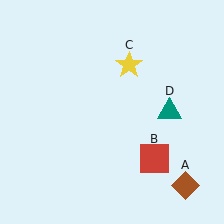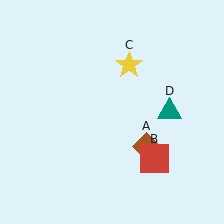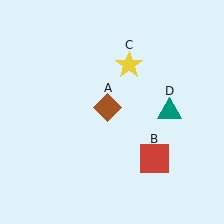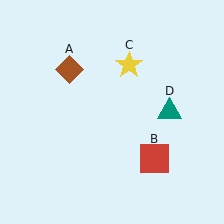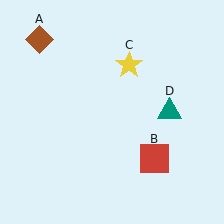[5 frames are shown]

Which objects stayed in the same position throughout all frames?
Red square (object B) and yellow star (object C) and teal triangle (object D) remained stationary.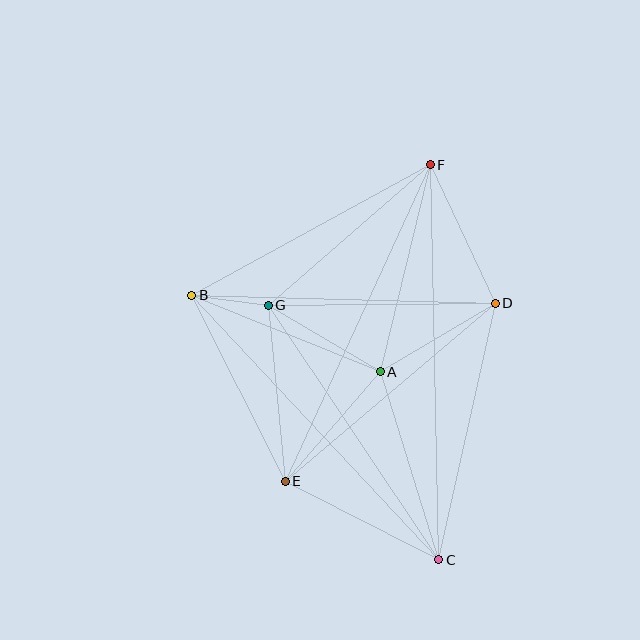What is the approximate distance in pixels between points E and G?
The distance between E and G is approximately 177 pixels.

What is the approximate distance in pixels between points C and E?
The distance between C and E is approximately 172 pixels.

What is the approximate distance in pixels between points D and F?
The distance between D and F is approximately 153 pixels.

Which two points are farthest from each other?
Points C and F are farthest from each other.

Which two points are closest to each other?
Points B and G are closest to each other.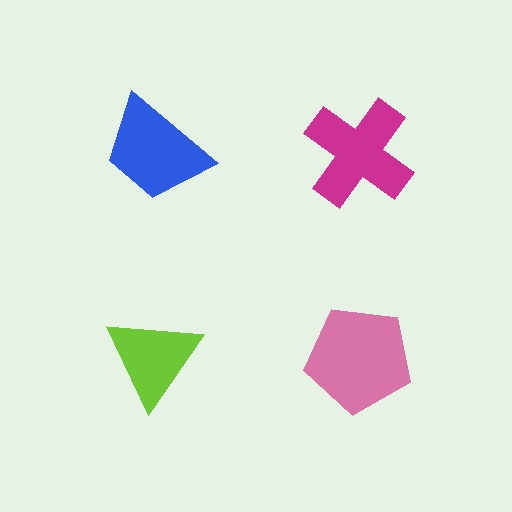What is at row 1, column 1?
A blue trapezoid.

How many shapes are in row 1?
2 shapes.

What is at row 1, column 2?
A magenta cross.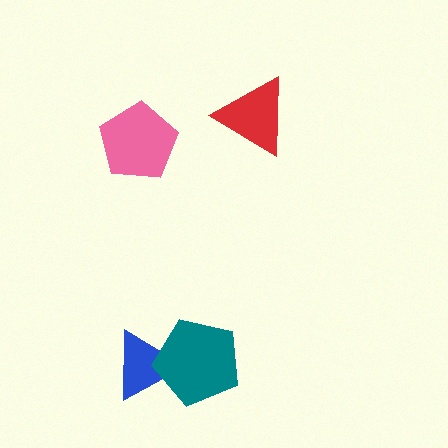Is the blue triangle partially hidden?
Yes, it is partially covered by another shape.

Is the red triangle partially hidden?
No, no other shape covers it.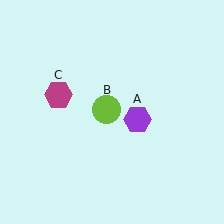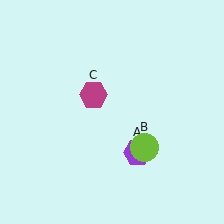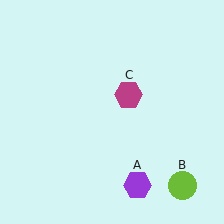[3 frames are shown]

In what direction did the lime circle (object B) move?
The lime circle (object B) moved down and to the right.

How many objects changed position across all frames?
3 objects changed position: purple hexagon (object A), lime circle (object B), magenta hexagon (object C).